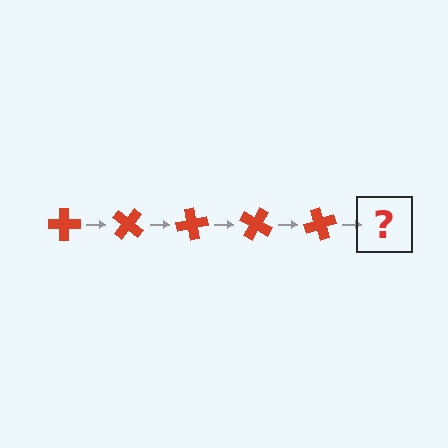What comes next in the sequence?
The next element should be a red cross rotated 200 degrees.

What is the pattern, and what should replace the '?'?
The pattern is that the cross rotates 40 degrees each step. The '?' should be a red cross rotated 200 degrees.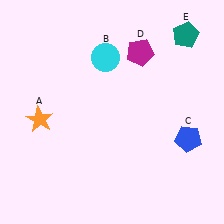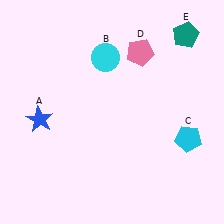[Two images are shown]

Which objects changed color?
A changed from orange to blue. C changed from blue to cyan. D changed from magenta to pink.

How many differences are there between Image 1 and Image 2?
There are 3 differences between the two images.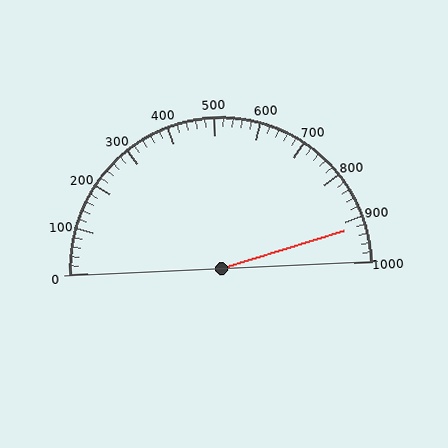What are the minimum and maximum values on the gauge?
The gauge ranges from 0 to 1000.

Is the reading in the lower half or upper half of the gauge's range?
The reading is in the upper half of the range (0 to 1000).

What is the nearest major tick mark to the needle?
The nearest major tick mark is 900.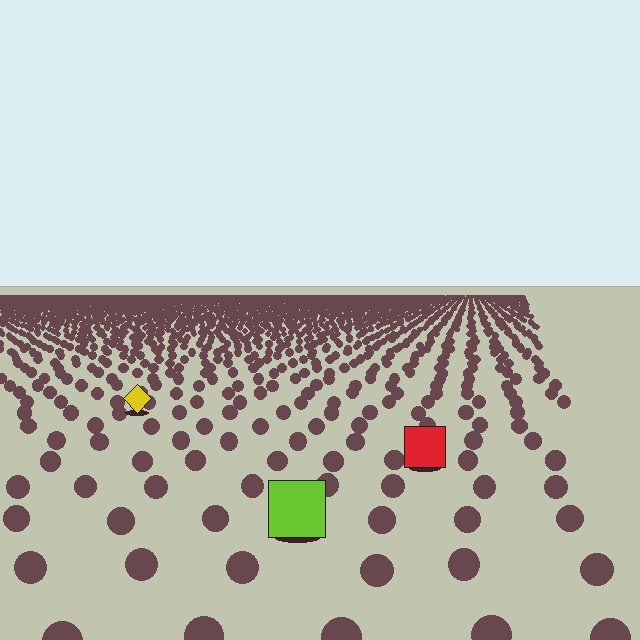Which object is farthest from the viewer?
The yellow diamond is farthest from the viewer. It appears smaller and the ground texture around it is denser.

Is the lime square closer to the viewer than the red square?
Yes. The lime square is closer — you can tell from the texture gradient: the ground texture is coarser near it.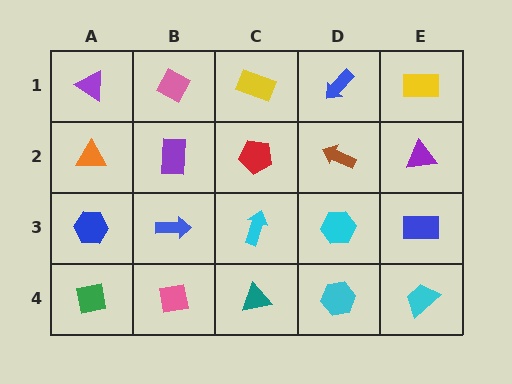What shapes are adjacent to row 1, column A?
An orange triangle (row 2, column A), a pink diamond (row 1, column B).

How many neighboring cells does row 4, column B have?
3.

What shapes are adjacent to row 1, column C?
A red pentagon (row 2, column C), a pink diamond (row 1, column B), a blue arrow (row 1, column D).